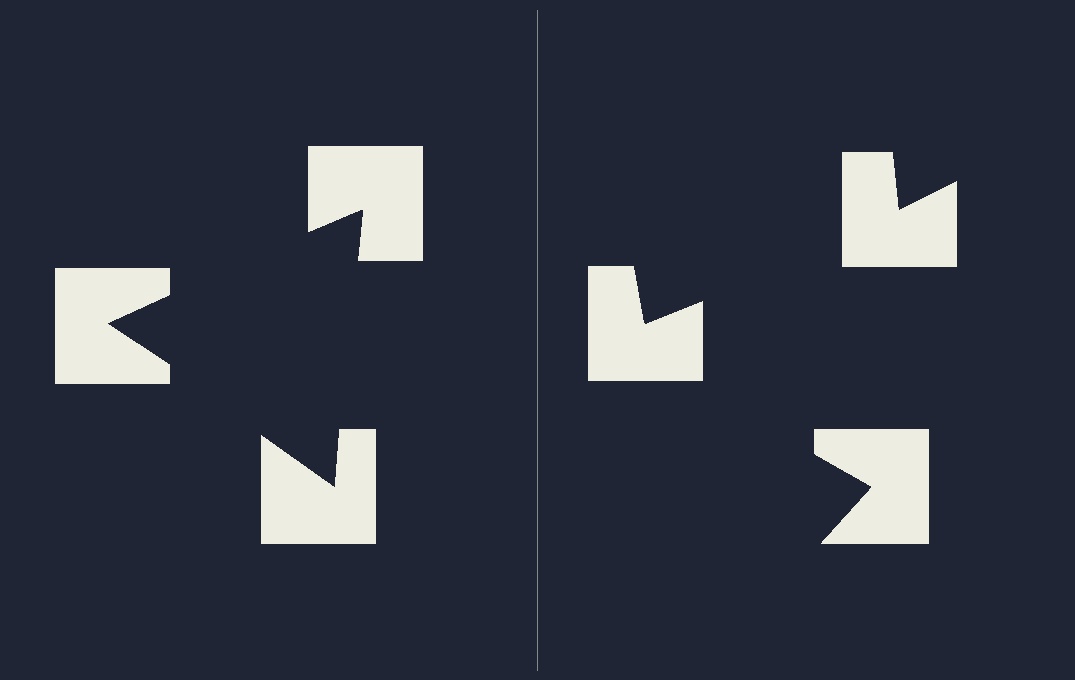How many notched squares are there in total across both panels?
6 — 3 on each side.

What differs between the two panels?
The notched squares are positioned identically on both sides; only the wedge orientations differ. On the left they align to a triangle; on the right they are misaligned.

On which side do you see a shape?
An illusory triangle appears on the left side. On the right side the wedge cuts are rotated, so no coherent shape forms.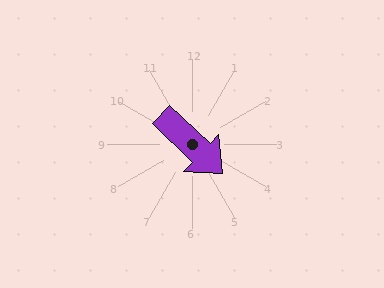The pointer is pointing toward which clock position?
Roughly 4 o'clock.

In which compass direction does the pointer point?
Southeast.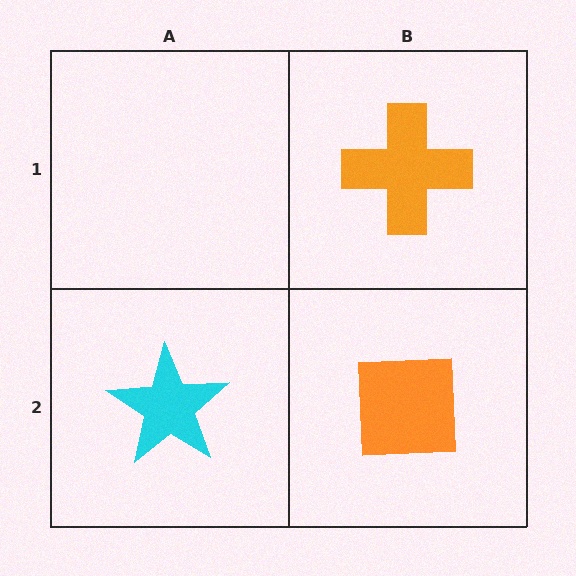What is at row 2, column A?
A cyan star.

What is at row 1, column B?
An orange cross.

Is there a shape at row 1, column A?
No, that cell is empty.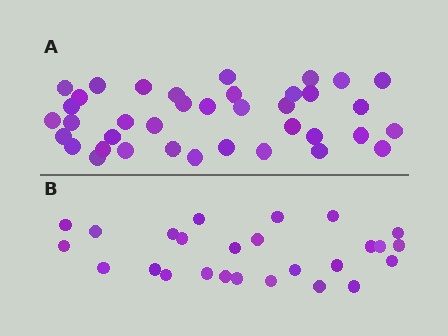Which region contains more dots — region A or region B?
Region A (the top region) has more dots.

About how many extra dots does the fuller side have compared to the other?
Region A has roughly 12 or so more dots than region B.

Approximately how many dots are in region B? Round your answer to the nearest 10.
About 30 dots. (The exact count is 26, which rounds to 30.)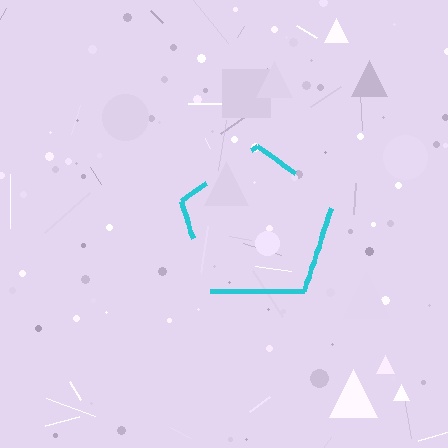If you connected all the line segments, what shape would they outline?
They would outline a pentagon.